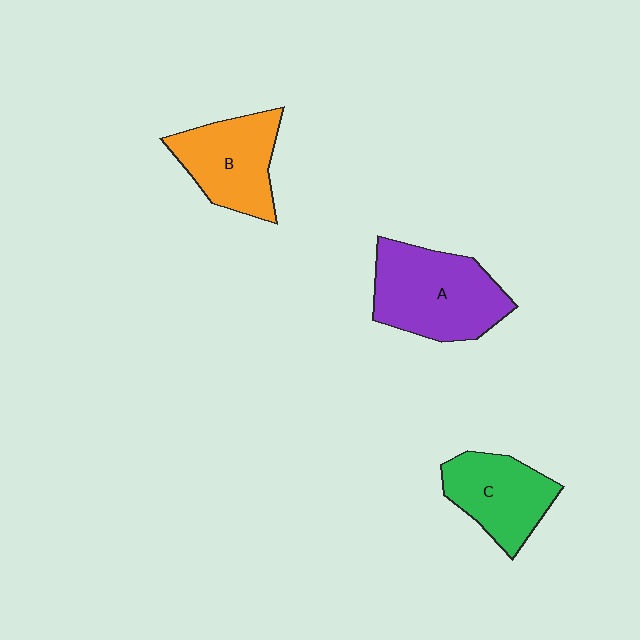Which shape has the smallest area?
Shape C (green).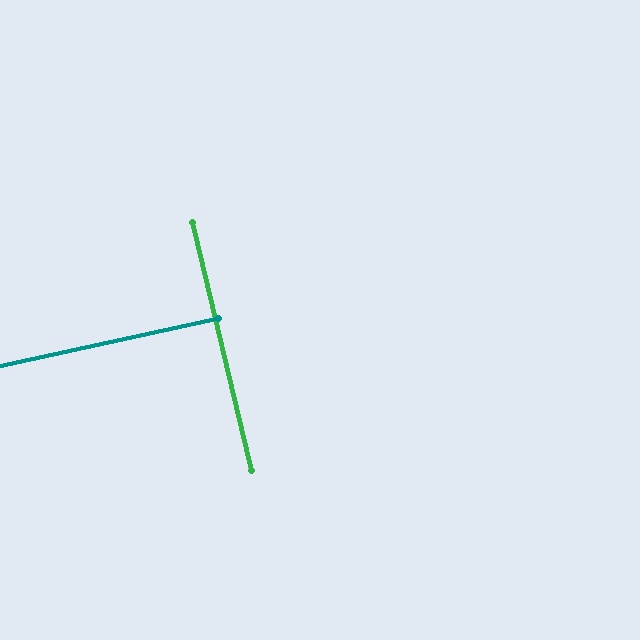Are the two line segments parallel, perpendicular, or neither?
Perpendicular — they meet at approximately 89°.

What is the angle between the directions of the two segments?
Approximately 89 degrees.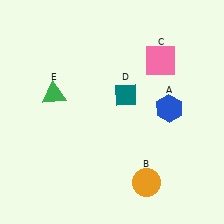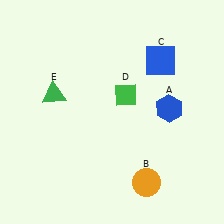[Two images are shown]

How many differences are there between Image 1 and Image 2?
There are 2 differences between the two images.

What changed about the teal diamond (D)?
In Image 1, D is teal. In Image 2, it changed to green.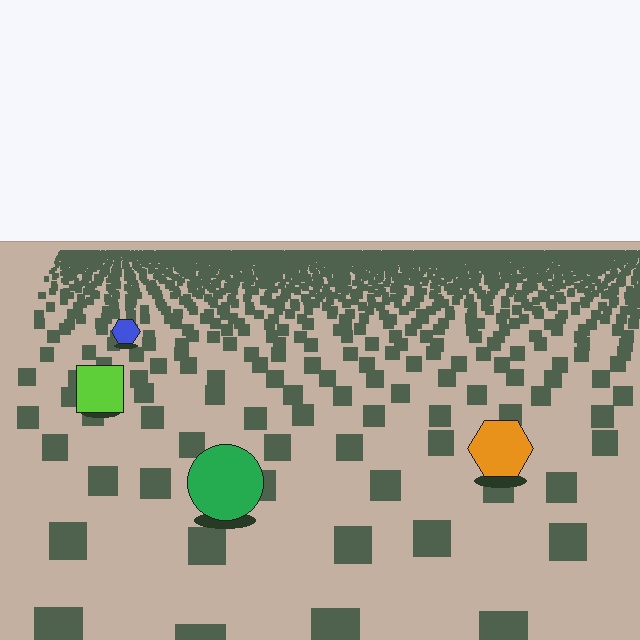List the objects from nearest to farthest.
From nearest to farthest: the green circle, the orange hexagon, the lime square, the blue hexagon.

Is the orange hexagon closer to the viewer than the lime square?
Yes. The orange hexagon is closer — you can tell from the texture gradient: the ground texture is coarser near it.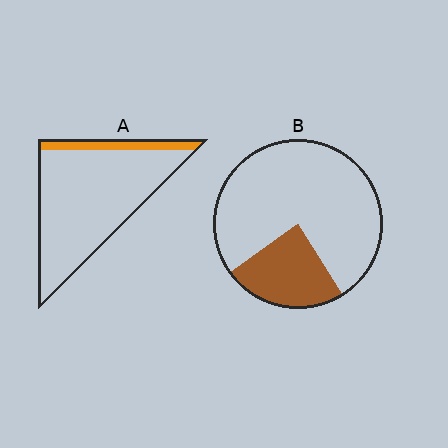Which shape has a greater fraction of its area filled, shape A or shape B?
Shape B.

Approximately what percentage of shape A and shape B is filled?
A is approximately 10% and B is approximately 25%.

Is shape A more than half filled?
No.